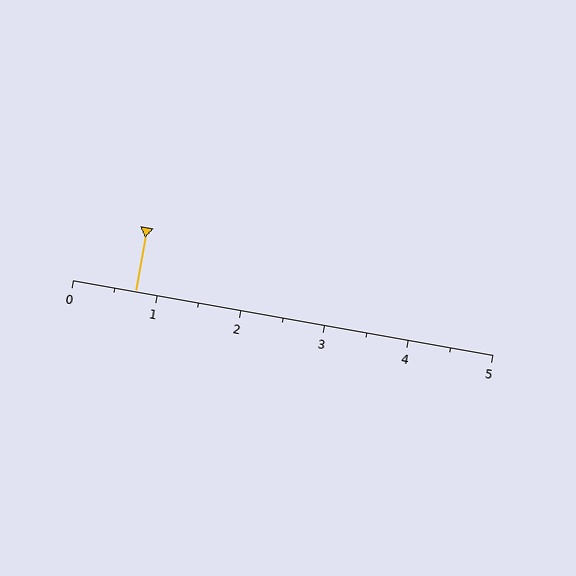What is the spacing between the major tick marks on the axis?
The major ticks are spaced 1 apart.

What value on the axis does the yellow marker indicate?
The marker indicates approximately 0.8.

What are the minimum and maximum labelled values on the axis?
The axis runs from 0 to 5.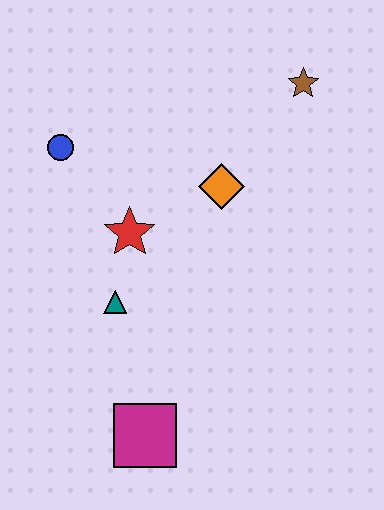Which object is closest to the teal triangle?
The red star is closest to the teal triangle.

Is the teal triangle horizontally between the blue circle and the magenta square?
Yes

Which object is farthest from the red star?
The brown star is farthest from the red star.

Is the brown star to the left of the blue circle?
No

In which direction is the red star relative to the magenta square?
The red star is above the magenta square.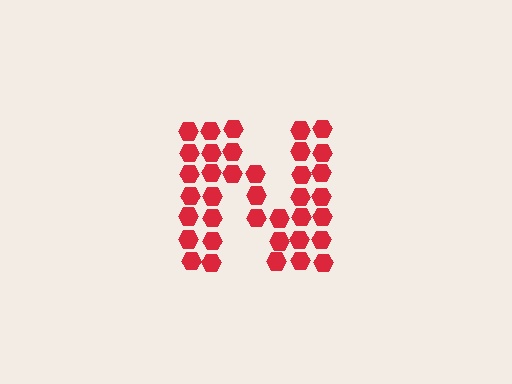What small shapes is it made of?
It is made of small hexagons.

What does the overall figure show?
The overall figure shows the letter N.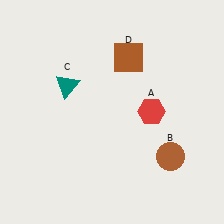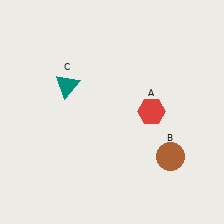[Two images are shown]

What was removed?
The brown square (D) was removed in Image 2.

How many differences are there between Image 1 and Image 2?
There is 1 difference between the two images.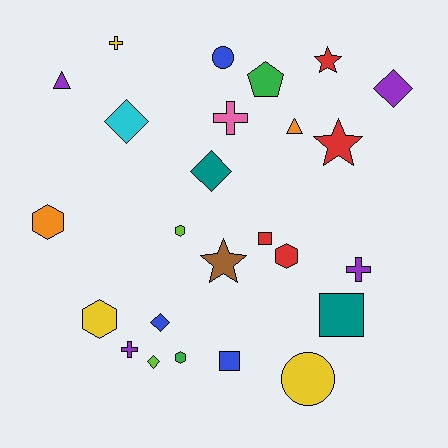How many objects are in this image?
There are 25 objects.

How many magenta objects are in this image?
There are no magenta objects.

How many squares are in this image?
There are 3 squares.